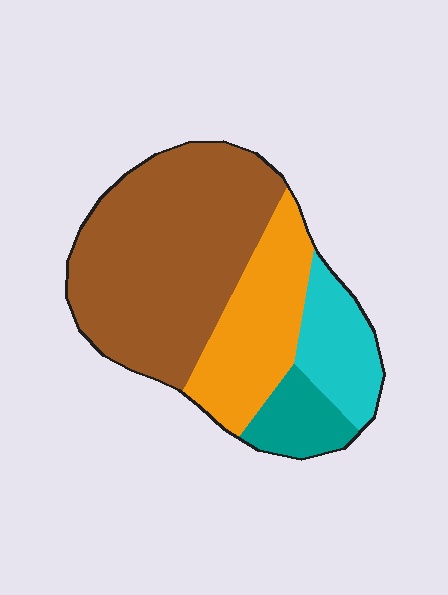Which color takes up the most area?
Brown, at roughly 55%.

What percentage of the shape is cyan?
Cyan covers about 15% of the shape.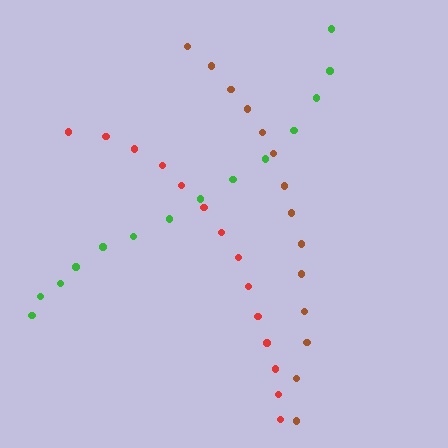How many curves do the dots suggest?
There are 3 distinct paths.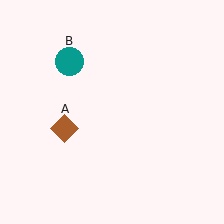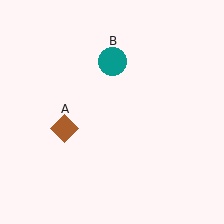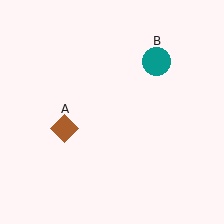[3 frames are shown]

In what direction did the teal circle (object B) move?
The teal circle (object B) moved right.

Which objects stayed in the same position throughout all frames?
Brown diamond (object A) remained stationary.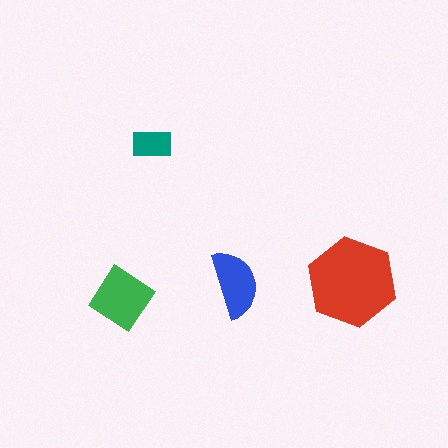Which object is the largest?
The red hexagon.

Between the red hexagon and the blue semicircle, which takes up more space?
The red hexagon.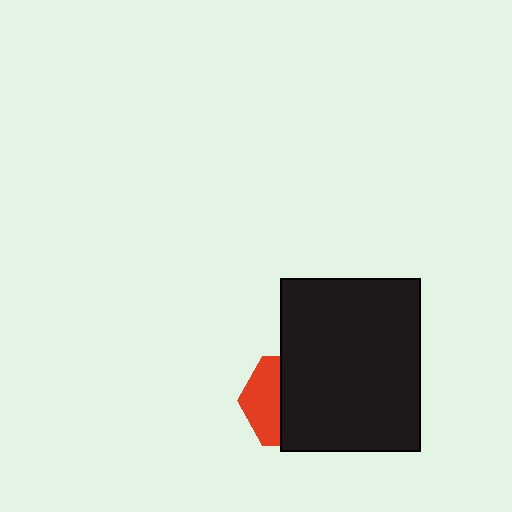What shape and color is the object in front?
The object in front is a black rectangle.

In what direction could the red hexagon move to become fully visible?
The red hexagon could move left. That would shift it out from behind the black rectangle entirely.